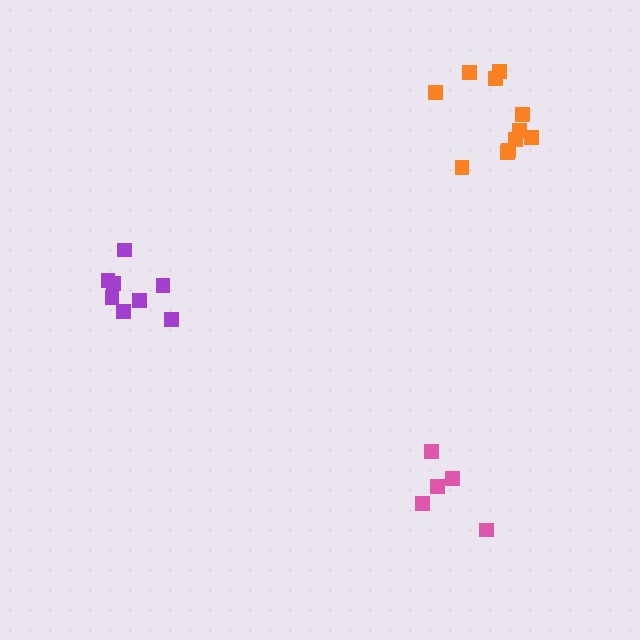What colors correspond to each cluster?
The clusters are colored: pink, purple, orange.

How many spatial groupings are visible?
There are 3 spatial groupings.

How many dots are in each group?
Group 1: 5 dots, Group 2: 8 dots, Group 3: 11 dots (24 total).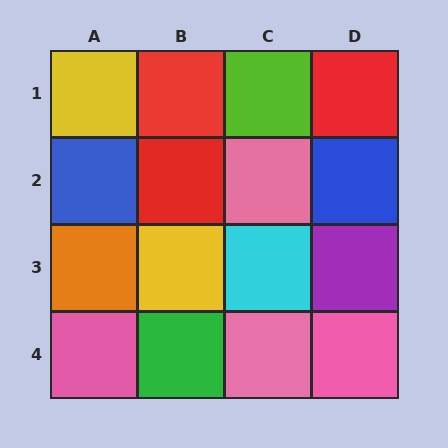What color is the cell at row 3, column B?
Yellow.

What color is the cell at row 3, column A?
Orange.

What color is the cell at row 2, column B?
Red.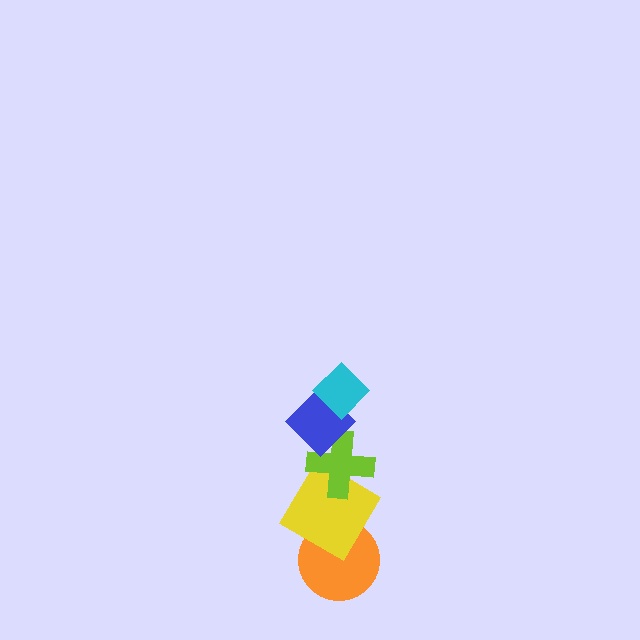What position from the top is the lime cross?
The lime cross is 3rd from the top.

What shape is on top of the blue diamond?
The cyan diamond is on top of the blue diamond.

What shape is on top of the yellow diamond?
The lime cross is on top of the yellow diamond.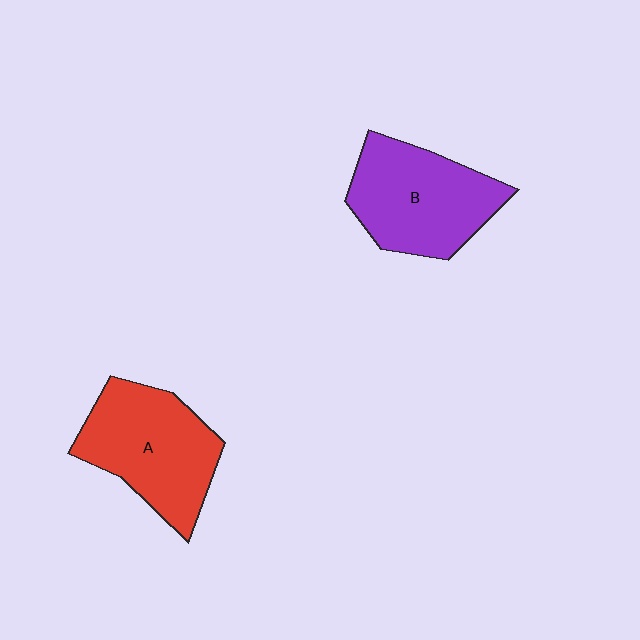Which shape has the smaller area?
Shape B (purple).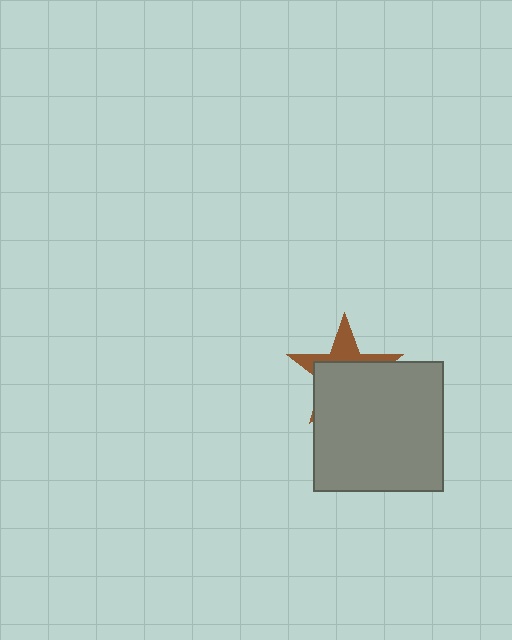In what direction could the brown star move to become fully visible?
The brown star could move up. That would shift it out from behind the gray square entirely.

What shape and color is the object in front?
The object in front is a gray square.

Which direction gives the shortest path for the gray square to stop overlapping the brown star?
Moving down gives the shortest separation.